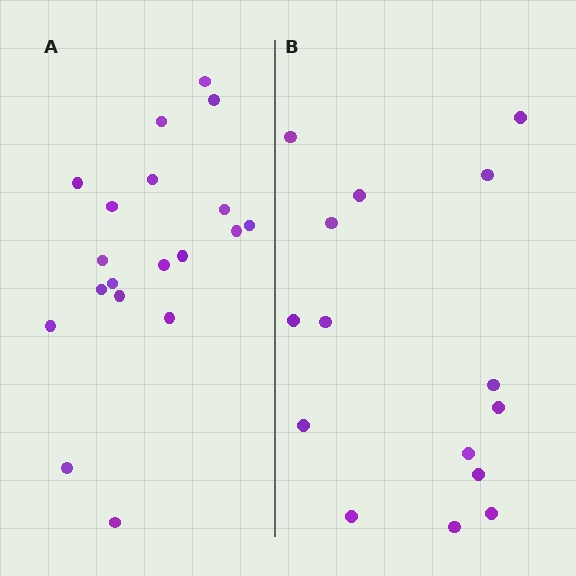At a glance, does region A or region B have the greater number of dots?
Region A (the left region) has more dots.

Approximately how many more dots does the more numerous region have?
Region A has about 4 more dots than region B.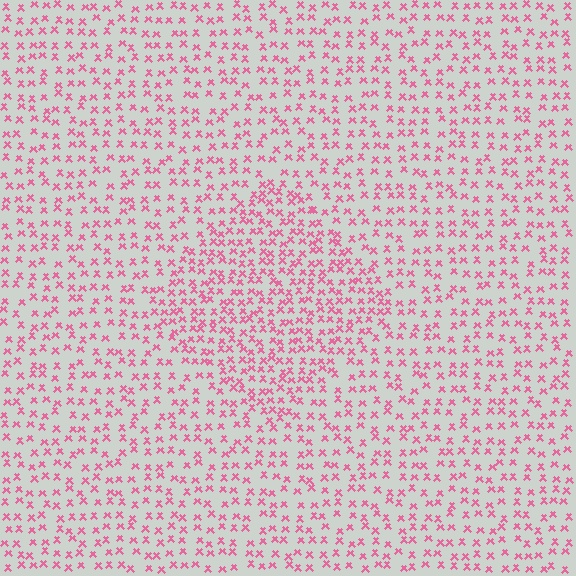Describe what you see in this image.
The image contains small pink elements arranged at two different densities. A diamond-shaped region is visible where the elements are more densely packed than the surrounding area.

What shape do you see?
I see a diamond.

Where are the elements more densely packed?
The elements are more densely packed inside the diamond boundary.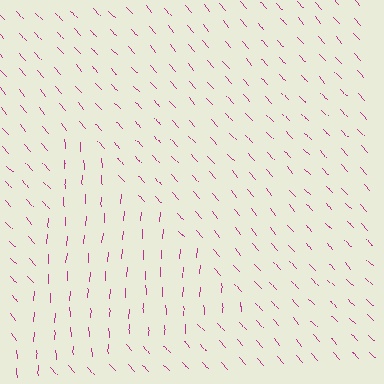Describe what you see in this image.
The image is filled with small magenta line segments. A triangle region in the image has lines oriented differently from the surrounding lines, creating a visible texture boundary.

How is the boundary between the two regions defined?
The boundary is defined purely by a change in line orientation (approximately 45 degrees difference). All lines are the same color and thickness.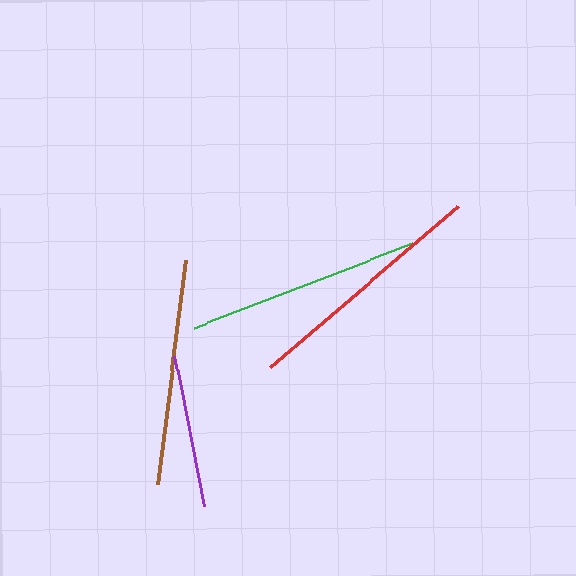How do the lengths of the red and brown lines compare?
The red and brown lines are approximately the same length.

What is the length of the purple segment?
The purple segment is approximately 153 pixels long.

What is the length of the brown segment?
The brown segment is approximately 226 pixels long.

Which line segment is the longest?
The red line is the longest at approximately 246 pixels.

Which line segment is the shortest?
The purple line is the shortest at approximately 153 pixels.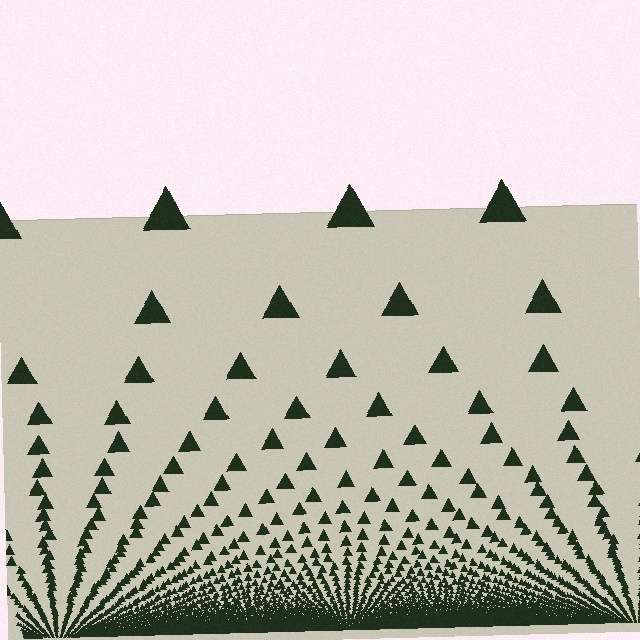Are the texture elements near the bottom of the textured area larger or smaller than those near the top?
Smaller. The gradient is inverted — elements near the bottom are smaller and denser.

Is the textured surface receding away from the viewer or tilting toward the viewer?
The surface appears to tilt toward the viewer. Texture elements get larger and sparser toward the top.